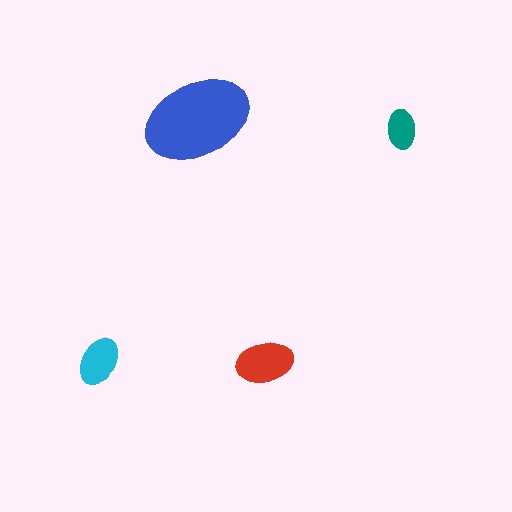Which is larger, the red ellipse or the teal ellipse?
The red one.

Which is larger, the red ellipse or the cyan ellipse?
The red one.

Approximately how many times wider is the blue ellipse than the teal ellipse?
About 2.5 times wider.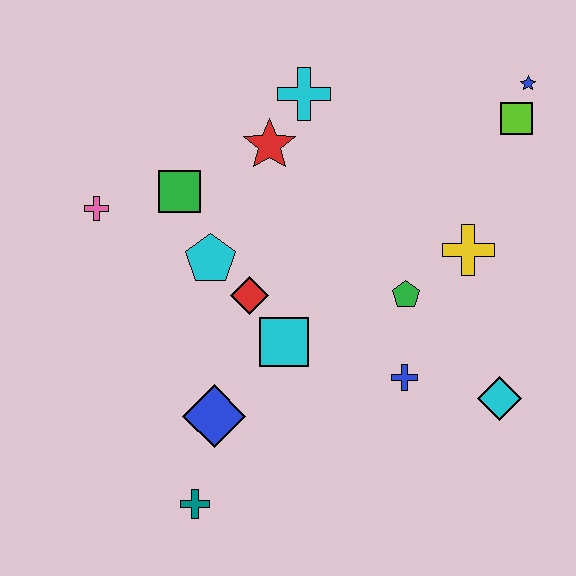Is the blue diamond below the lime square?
Yes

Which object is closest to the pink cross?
The green square is closest to the pink cross.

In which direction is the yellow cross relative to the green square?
The yellow cross is to the right of the green square.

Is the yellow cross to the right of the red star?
Yes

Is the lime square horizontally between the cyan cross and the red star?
No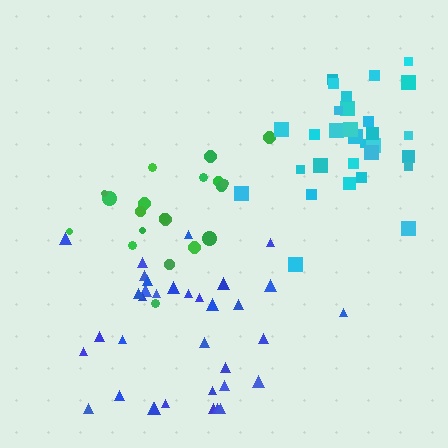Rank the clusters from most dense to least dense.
cyan, blue, green.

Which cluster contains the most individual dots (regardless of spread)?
Blue (35).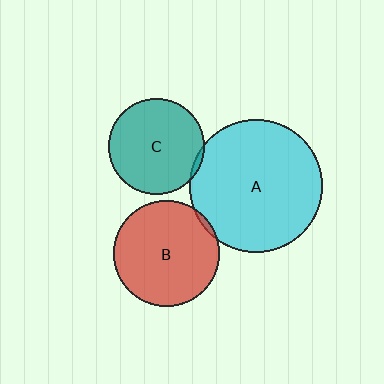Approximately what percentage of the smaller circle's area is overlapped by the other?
Approximately 5%.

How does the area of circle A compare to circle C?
Approximately 1.9 times.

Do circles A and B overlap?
Yes.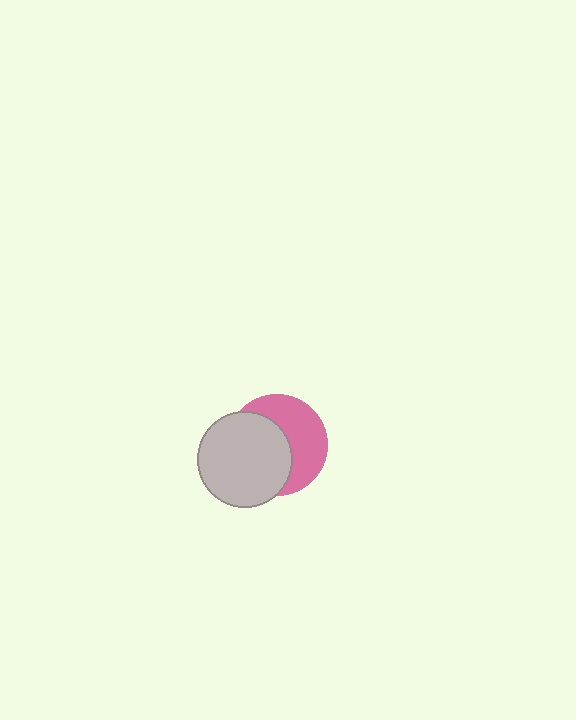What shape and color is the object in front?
The object in front is a light gray circle.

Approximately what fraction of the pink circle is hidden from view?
Roughly 53% of the pink circle is hidden behind the light gray circle.